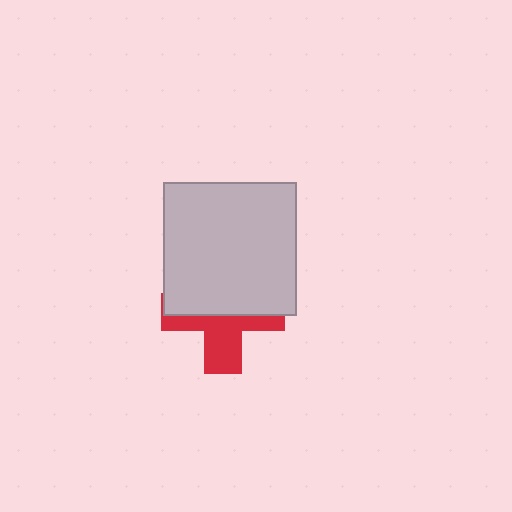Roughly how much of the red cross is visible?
About half of it is visible (roughly 45%).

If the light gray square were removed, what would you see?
You would see the complete red cross.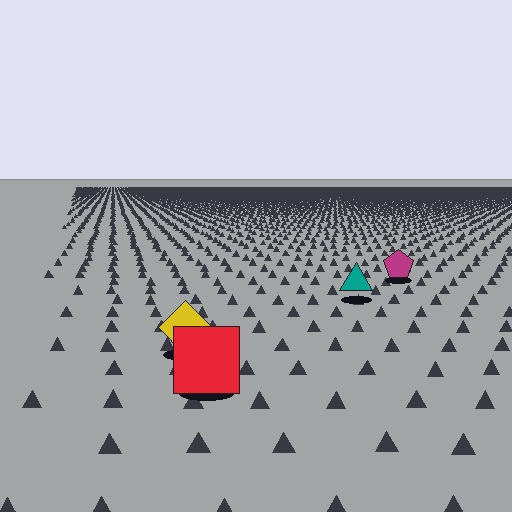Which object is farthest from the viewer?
The magenta pentagon is farthest from the viewer. It appears smaller and the ground texture around it is denser.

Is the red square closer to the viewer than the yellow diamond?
Yes. The red square is closer — you can tell from the texture gradient: the ground texture is coarser near it.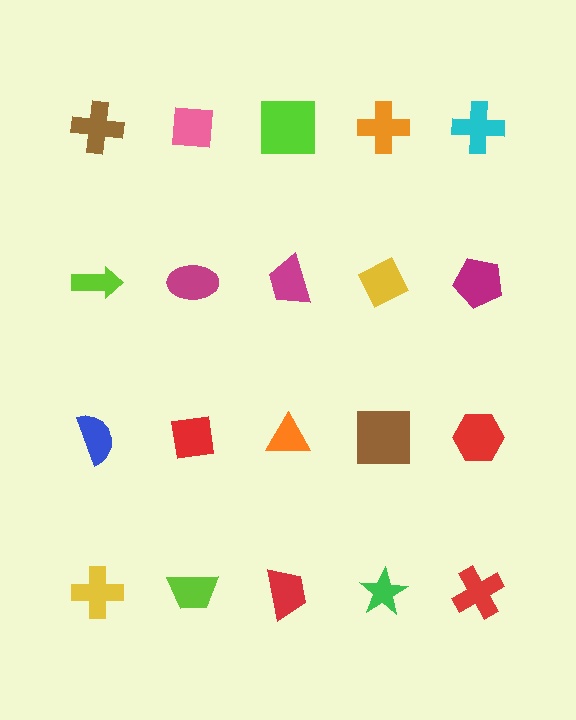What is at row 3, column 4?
A brown square.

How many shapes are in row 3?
5 shapes.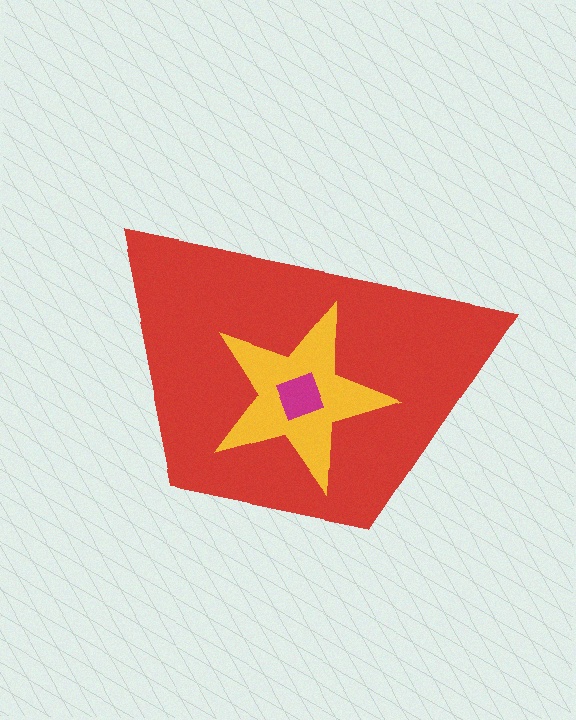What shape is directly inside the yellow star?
The magenta diamond.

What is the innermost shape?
The magenta diamond.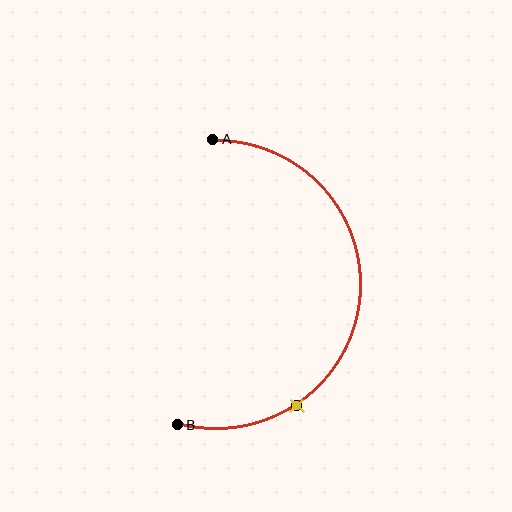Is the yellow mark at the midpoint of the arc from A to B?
No. The yellow mark lies on the arc but is closer to endpoint B. The arc midpoint would be at the point on the curve equidistant along the arc from both A and B.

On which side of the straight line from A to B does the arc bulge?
The arc bulges to the right of the straight line connecting A and B.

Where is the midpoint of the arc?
The arc midpoint is the point on the curve farthest from the straight line joining A and B. It sits to the right of that line.